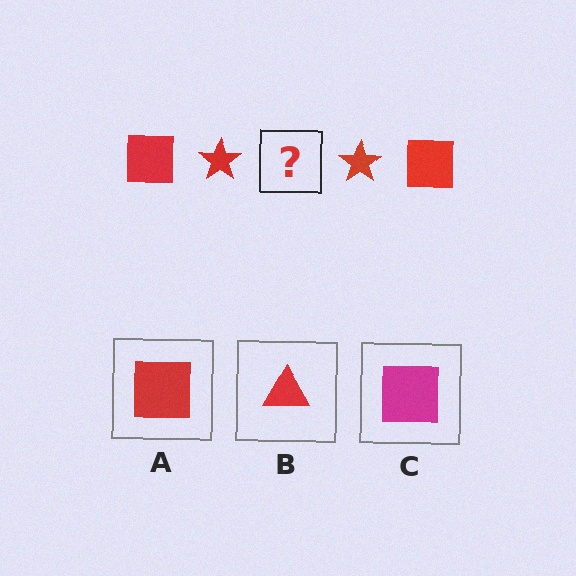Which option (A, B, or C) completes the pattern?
A.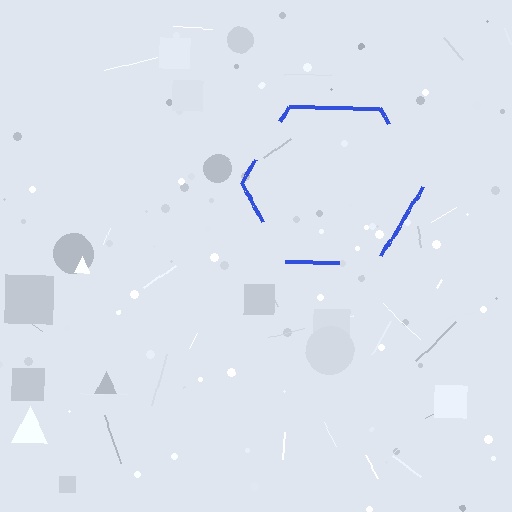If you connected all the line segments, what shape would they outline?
They would outline a hexagon.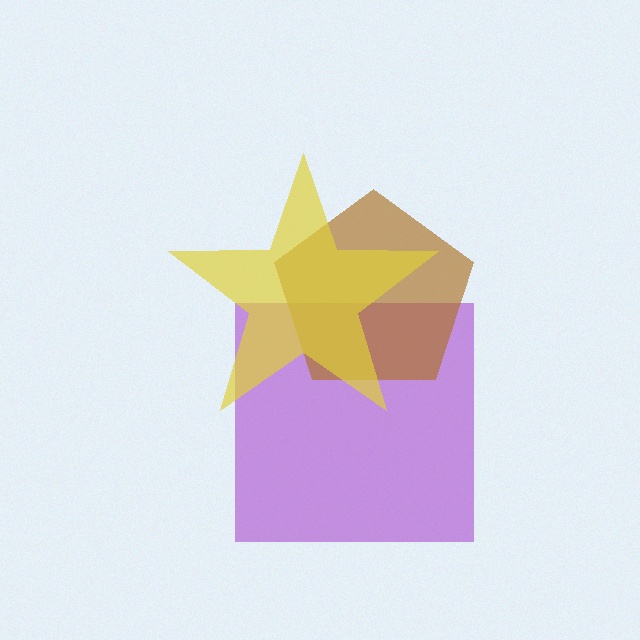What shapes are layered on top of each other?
The layered shapes are: a purple square, a brown pentagon, a yellow star.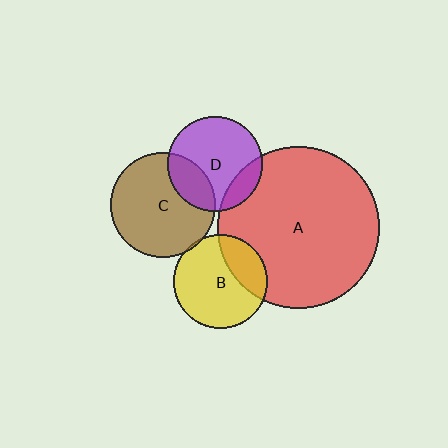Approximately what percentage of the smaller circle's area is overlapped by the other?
Approximately 15%.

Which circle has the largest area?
Circle A (red).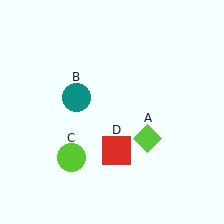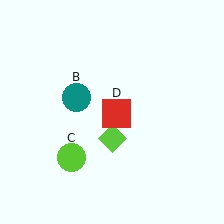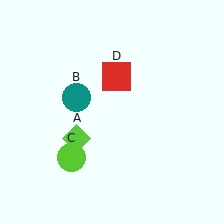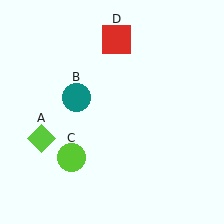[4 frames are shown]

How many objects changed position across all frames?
2 objects changed position: lime diamond (object A), red square (object D).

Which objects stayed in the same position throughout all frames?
Teal circle (object B) and lime circle (object C) remained stationary.